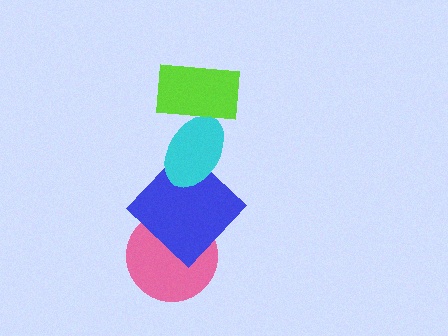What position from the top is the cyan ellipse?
The cyan ellipse is 2nd from the top.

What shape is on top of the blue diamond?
The cyan ellipse is on top of the blue diamond.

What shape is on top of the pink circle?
The blue diamond is on top of the pink circle.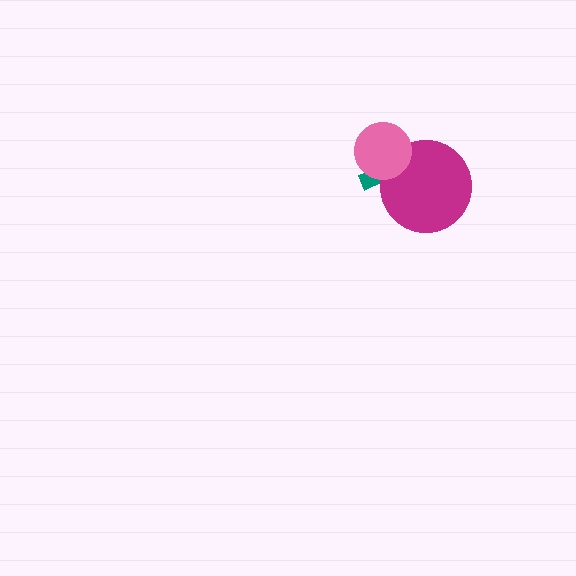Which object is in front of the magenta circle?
The pink circle is in front of the magenta circle.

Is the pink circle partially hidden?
No, no other shape covers it.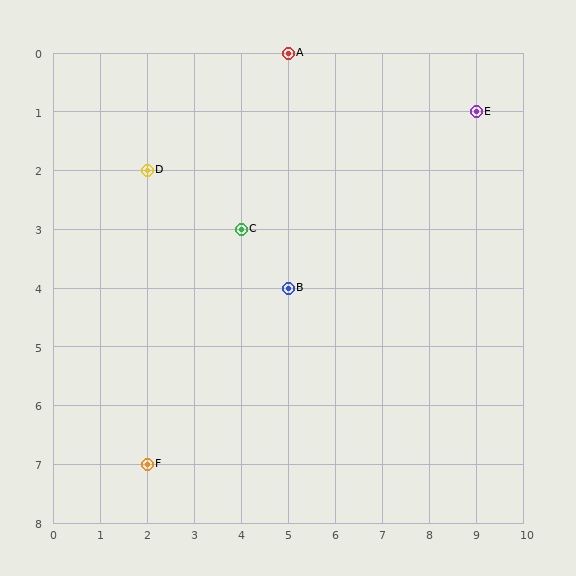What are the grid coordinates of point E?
Point E is at grid coordinates (9, 1).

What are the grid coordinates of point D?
Point D is at grid coordinates (2, 2).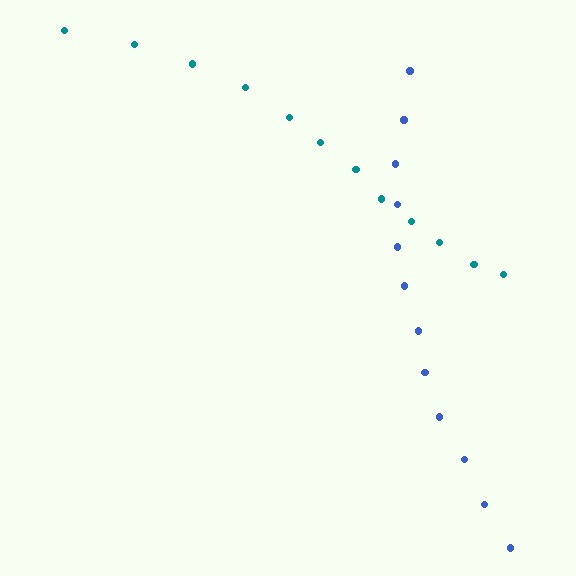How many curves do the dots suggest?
There are 2 distinct paths.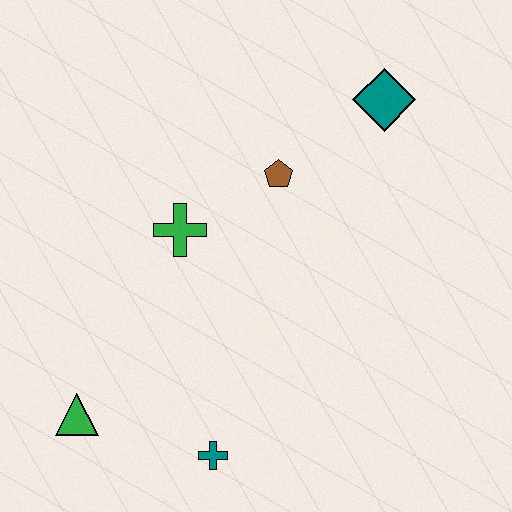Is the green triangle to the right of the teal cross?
No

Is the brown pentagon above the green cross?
Yes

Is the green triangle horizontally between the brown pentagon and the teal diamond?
No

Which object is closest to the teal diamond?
The brown pentagon is closest to the teal diamond.